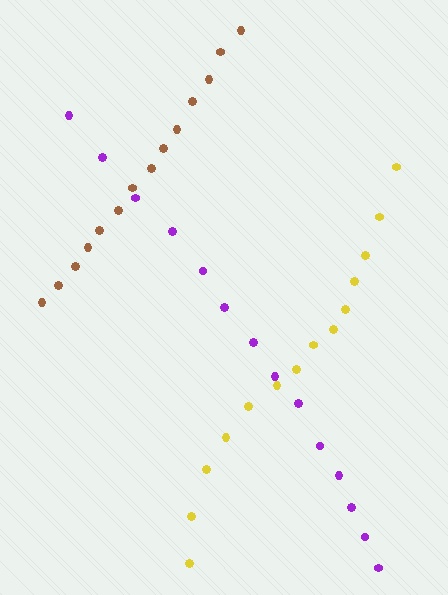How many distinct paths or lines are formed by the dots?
There are 3 distinct paths.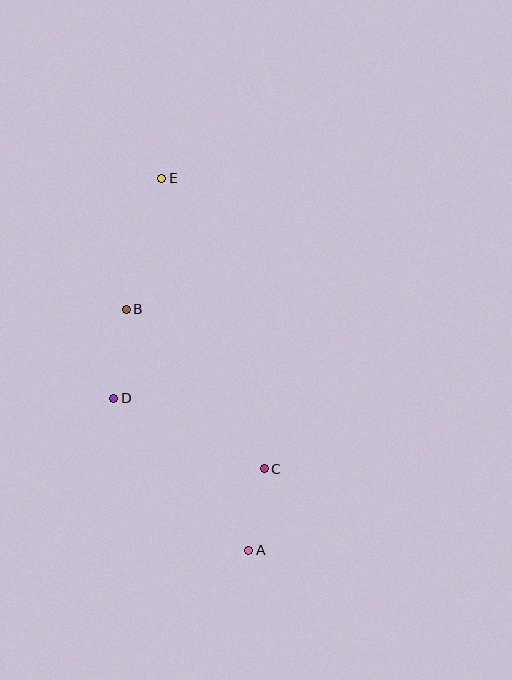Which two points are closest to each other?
Points A and C are closest to each other.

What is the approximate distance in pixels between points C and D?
The distance between C and D is approximately 166 pixels.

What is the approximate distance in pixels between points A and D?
The distance between A and D is approximately 203 pixels.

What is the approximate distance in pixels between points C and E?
The distance between C and E is approximately 308 pixels.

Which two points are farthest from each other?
Points A and E are farthest from each other.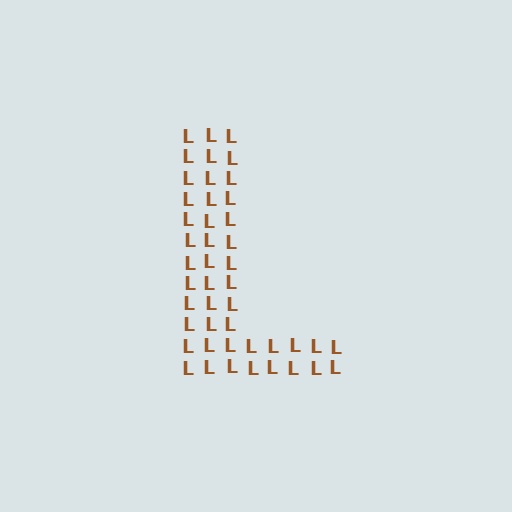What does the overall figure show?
The overall figure shows the letter L.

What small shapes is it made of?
It is made of small letter L's.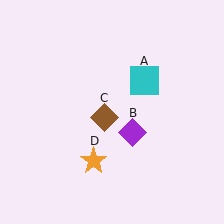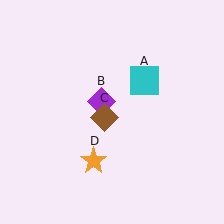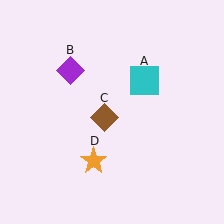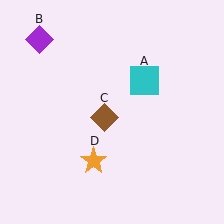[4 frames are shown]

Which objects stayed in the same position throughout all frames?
Cyan square (object A) and brown diamond (object C) and orange star (object D) remained stationary.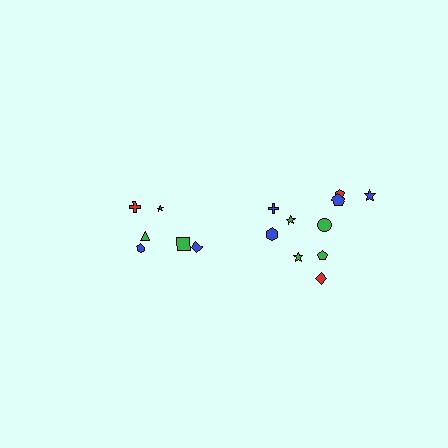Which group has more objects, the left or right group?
The right group.